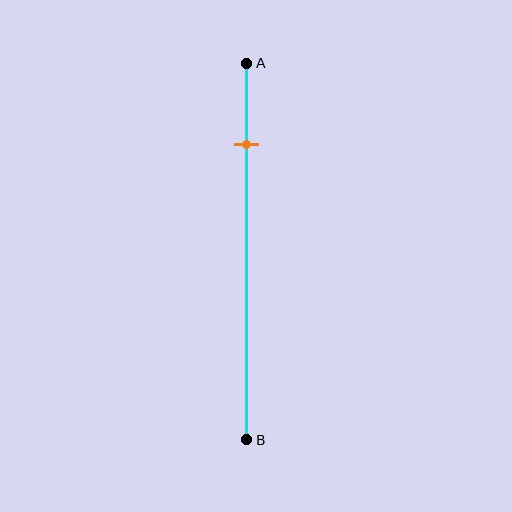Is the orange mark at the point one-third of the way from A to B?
No, the mark is at about 20% from A, not at the 33% one-third point.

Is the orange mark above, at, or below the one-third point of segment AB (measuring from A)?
The orange mark is above the one-third point of segment AB.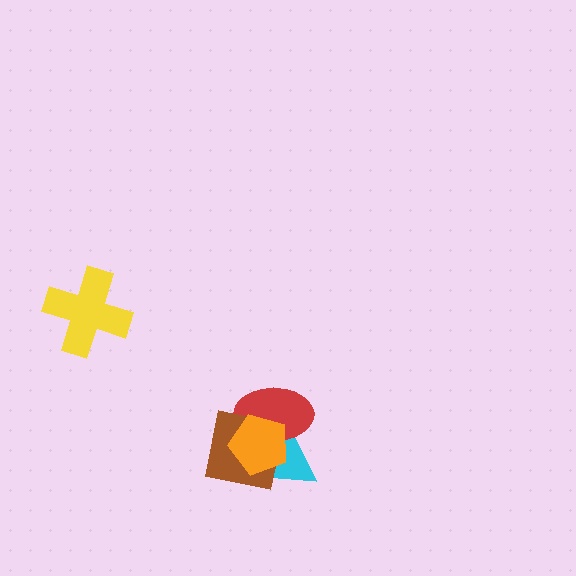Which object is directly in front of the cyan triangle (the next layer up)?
The red ellipse is directly in front of the cyan triangle.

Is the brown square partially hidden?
Yes, it is partially covered by another shape.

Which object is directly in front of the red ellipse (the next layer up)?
The brown square is directly in front of the red ellipse.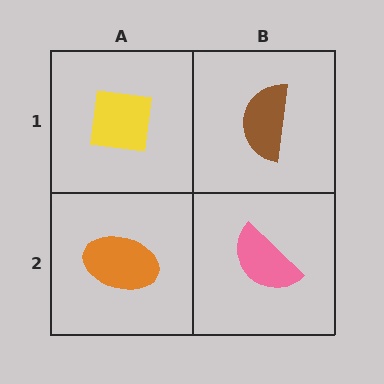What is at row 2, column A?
An orange ellipse.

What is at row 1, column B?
A brown semicircle.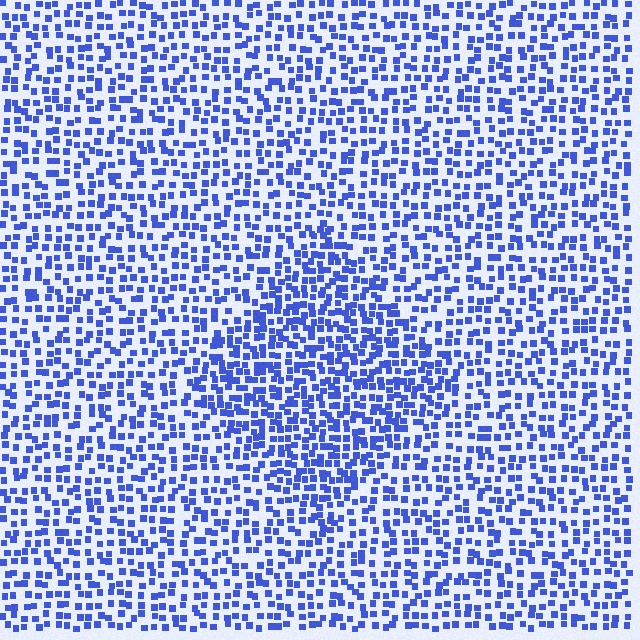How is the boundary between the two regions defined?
The boundary is defined by a change in element density (approximately 1.6x ratio). All elements are the same color, size, and shape.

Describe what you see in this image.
The image contains small blue elements arranged at two different densities. A diamond-shaped region is visible where the elements are more densely packed than the surrounding area.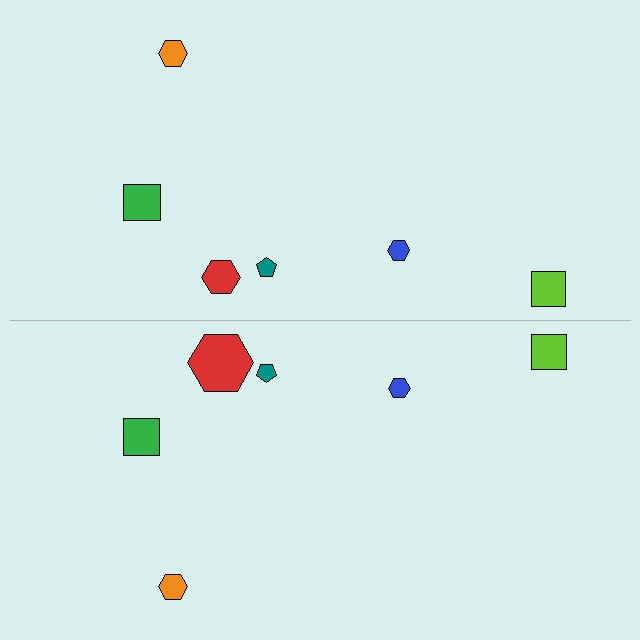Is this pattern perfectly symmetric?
No, the pattern is not perfectly symmetric. The red hexagon on the bottom side has a different size than its mirror counterpart.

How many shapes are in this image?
There are 12 shapes in this image.